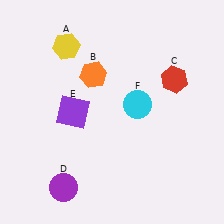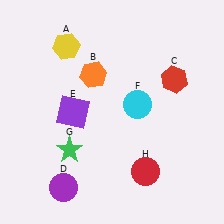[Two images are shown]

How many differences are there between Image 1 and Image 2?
There are 2 differences between the two images.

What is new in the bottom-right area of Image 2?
A red circle (H) was added in the bottom-right area of Image 2.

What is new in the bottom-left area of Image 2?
A green star (G) was added in the bottom-left area of Image 2.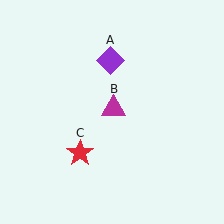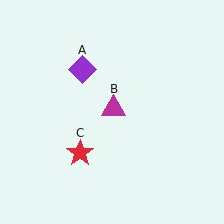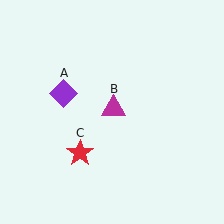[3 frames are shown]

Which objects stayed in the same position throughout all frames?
Magenta triangle (object B) and red star (object C) remained stationary.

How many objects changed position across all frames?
1 object changed position: purple diamond (object A).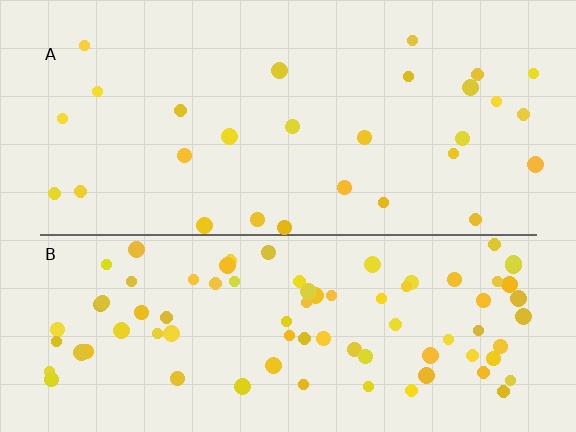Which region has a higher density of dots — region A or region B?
B (the bottom).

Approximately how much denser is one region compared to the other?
Approximately 2.9× — region B over region A.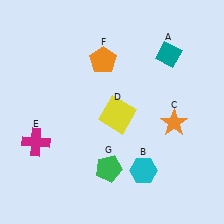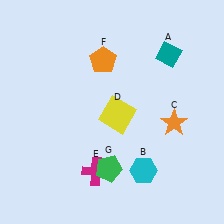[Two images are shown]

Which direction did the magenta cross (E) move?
The magenta cross (E) moved right.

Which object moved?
The magenta cross (E) moved right.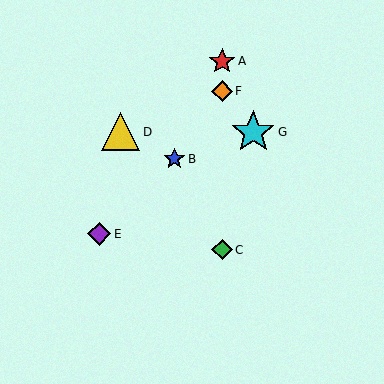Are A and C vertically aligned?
Yes, both are at x≈222.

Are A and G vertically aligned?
No, A is at x≈222 and G is at x≈253.